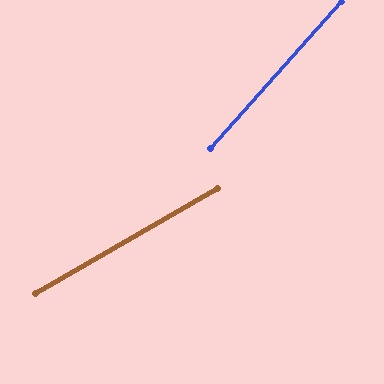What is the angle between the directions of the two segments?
Approximately 18 degrees.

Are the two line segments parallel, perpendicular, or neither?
Neither parallel nor perpendicular — they differ by about 18°.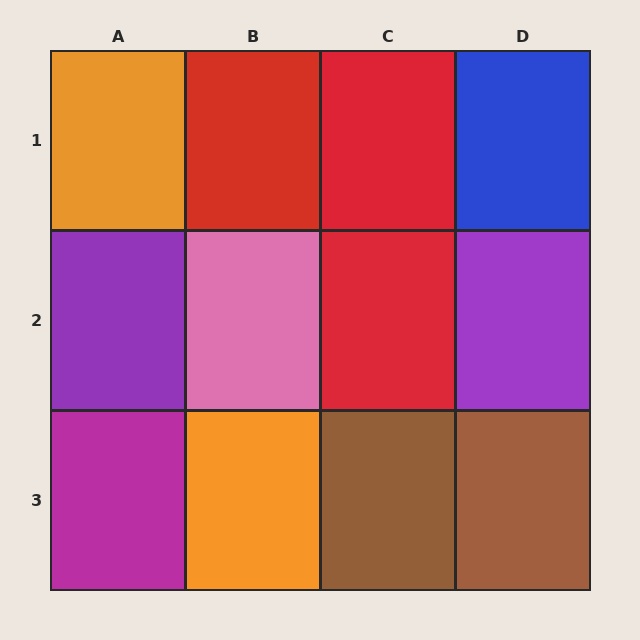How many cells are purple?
2 cells are purple.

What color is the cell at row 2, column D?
Purple.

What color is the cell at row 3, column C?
Brown.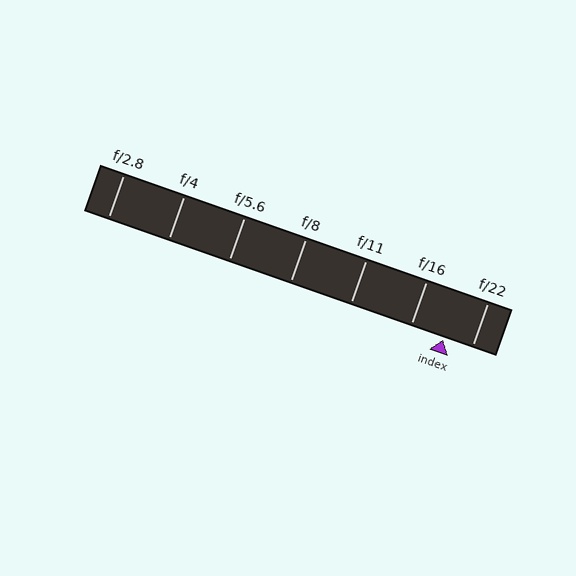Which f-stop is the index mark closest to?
The index mark is closest to f/22.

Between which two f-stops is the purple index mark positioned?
The index mark is between f/16 and f/22.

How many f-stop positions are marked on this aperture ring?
There are 7 f-stop positions marked.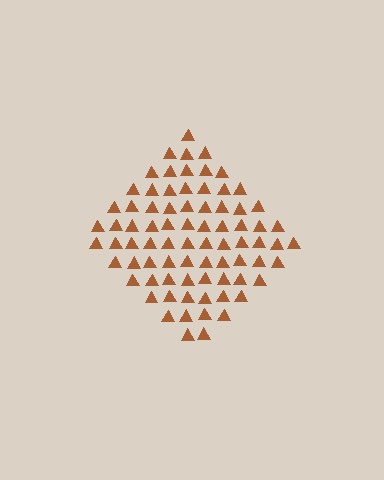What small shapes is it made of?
It is made of small triangles.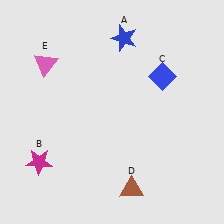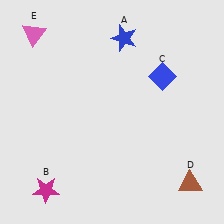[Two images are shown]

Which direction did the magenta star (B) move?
The magenta star (B) moved down.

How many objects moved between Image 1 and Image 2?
3 objects moved between the two images.